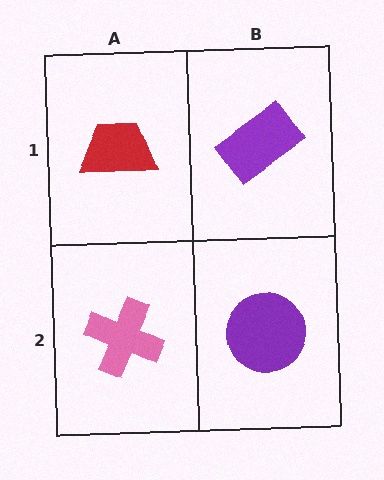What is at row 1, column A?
A red trapezoid.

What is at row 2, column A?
A pink cross.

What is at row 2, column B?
A purple circle.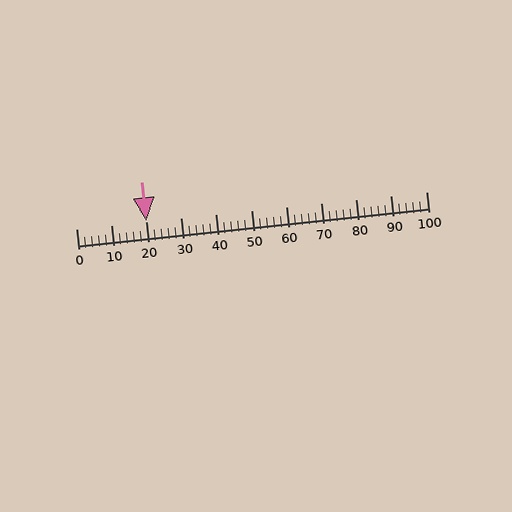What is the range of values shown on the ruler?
The ruler shows values from 0 to 100.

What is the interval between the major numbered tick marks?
The major tick marks are spaced 10 units apart.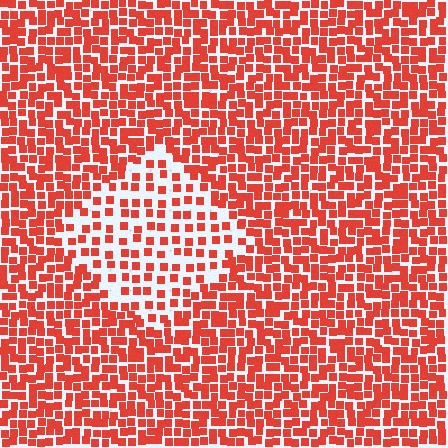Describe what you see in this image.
The image contains small red elements arranged at two different densities. A diamond-shaped region is visible where the elements are less densely packed than the surrounding area.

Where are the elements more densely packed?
The elements are more densely packed outside the diamond boundary.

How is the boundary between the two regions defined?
The boundary is defined by a change in element density (approximately 2.0x ratio). All elements are the same color, size, and shape.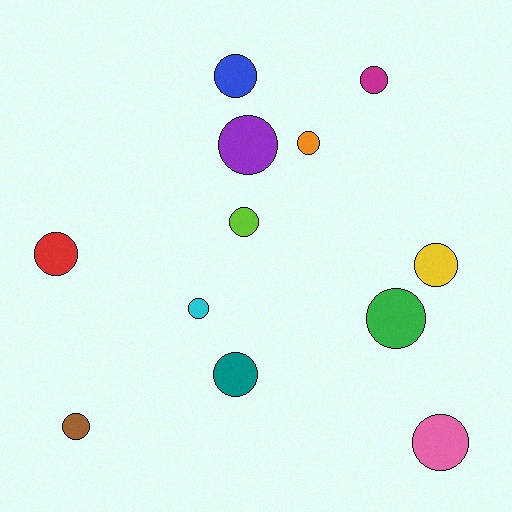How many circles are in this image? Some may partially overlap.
There are 12 circles.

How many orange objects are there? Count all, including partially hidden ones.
There is 1 orange object.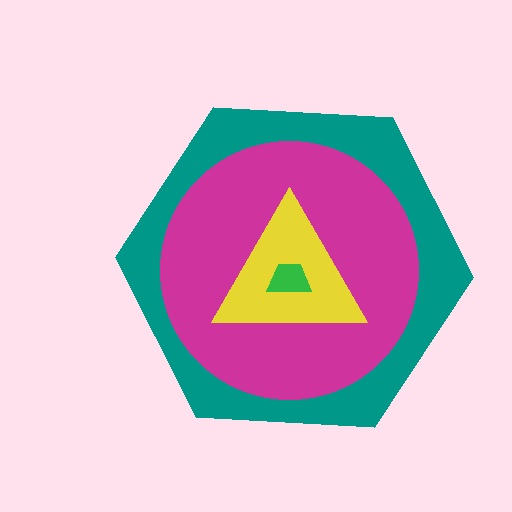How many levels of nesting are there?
4.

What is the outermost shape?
The teal hexagon.